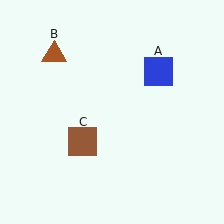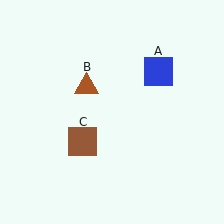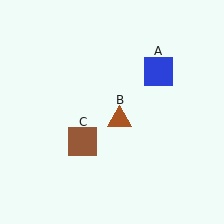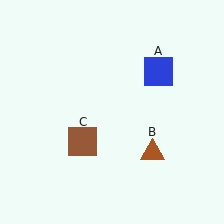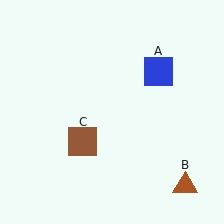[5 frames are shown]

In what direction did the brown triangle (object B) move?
The brown triangle (object B) moved down and to the right.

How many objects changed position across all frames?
1 object changed position: brown triangle (object B).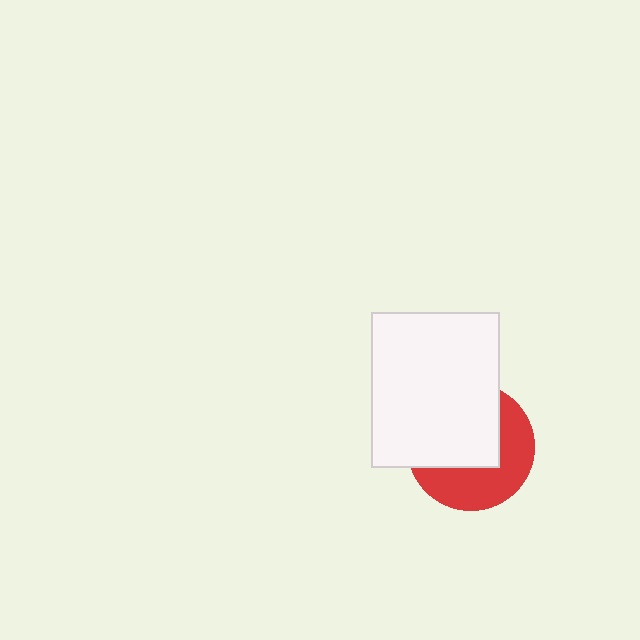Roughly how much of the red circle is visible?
About half of it is visible (roughly 47%).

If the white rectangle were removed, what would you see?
You would see the complete red circle.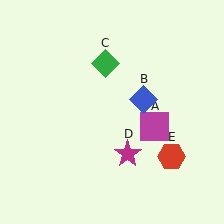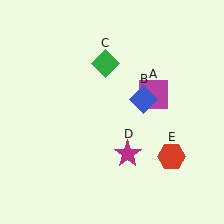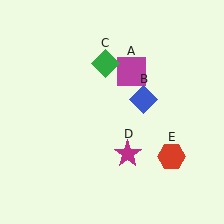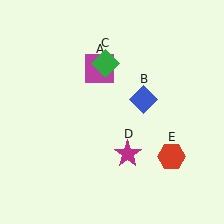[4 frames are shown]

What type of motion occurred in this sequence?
The magenta square (object A) rotated counterclockwise around the center of the scene.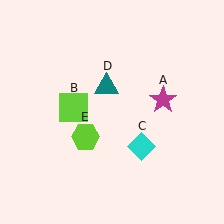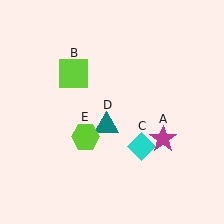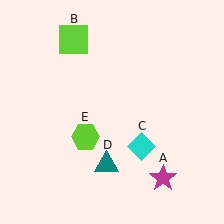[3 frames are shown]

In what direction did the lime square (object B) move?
The lime square (object B) moved up.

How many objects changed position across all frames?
3 objects changed position: magenta star (object A), lime square (object B), teal triangle (object D).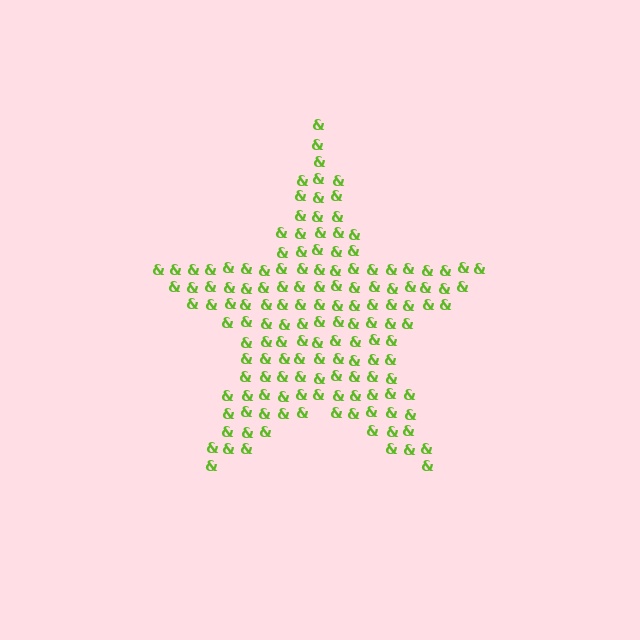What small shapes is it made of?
It is made of small ampersands.